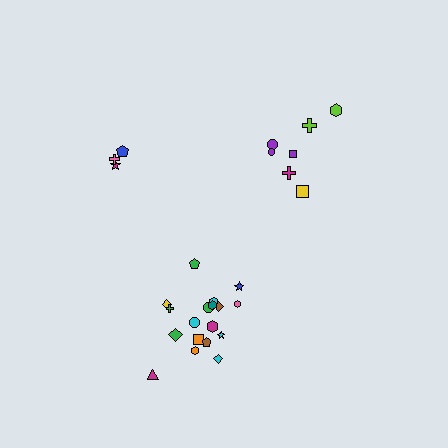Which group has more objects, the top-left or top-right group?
The top-right group.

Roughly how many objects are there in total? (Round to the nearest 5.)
Roughly 30 objects in total.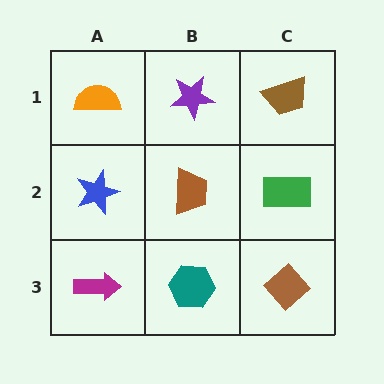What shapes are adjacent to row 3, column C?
A green rectangle (row 2, column C), a teal hexagon (row 3, column B).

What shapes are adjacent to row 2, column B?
A purple star (row 1, column B), a teal hexagon (row 3, column B), a blue star (row 2, column A), a green rectangle (row 2, column C).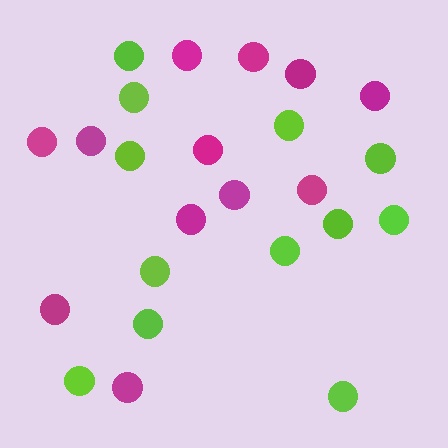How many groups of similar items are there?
There are 2 groups: one group of lime circles (12) and one group of magenta circles (12).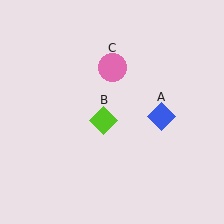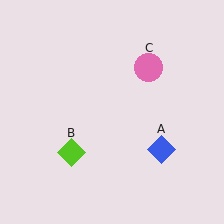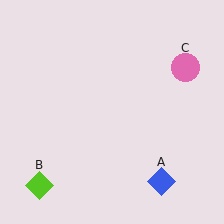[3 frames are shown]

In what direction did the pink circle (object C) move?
The pink circle (object C) moved right.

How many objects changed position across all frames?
3 objects changed position: blue diamond (object A), lime diamond (object B), pink circle (object C).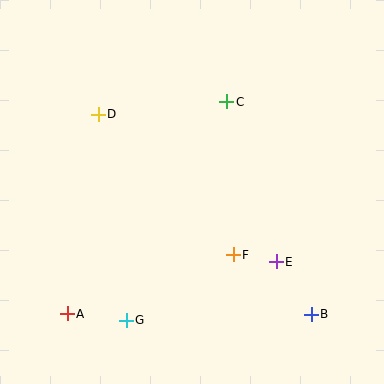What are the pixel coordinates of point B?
Point B is at (311, 314).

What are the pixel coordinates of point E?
Point E is at (276, 262).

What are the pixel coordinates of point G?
Point G is at (126, 320).